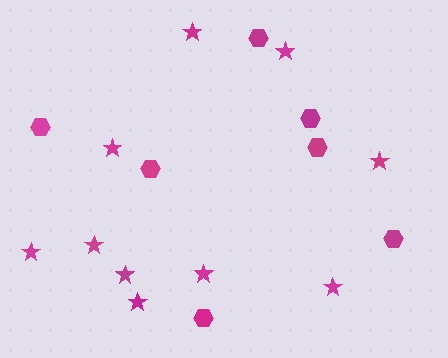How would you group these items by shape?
There are 2 groups: one group of hexagons (7) and one group of stars (10).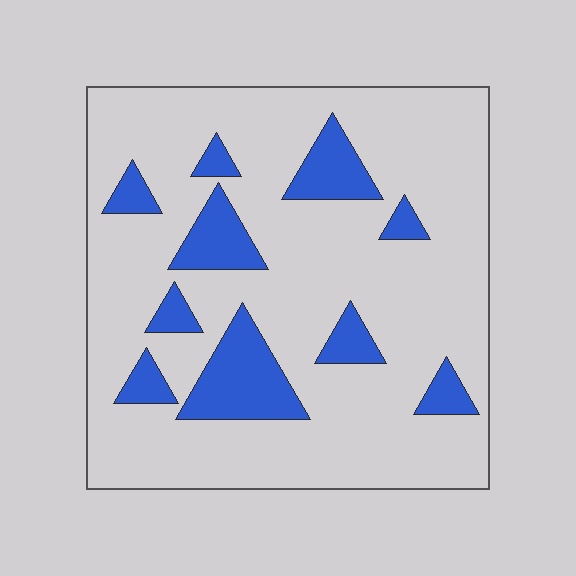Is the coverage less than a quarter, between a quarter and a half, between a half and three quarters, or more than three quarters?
Less than a quarter.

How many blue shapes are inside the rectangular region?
10.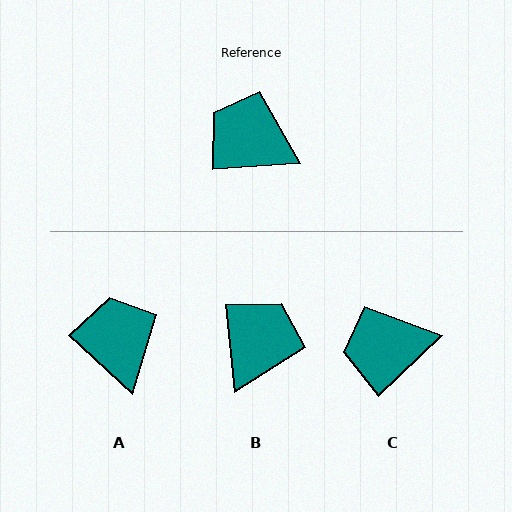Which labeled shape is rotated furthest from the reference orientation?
B, about 88 degrees away.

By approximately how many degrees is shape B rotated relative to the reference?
Approximately 88 degrees clockwise.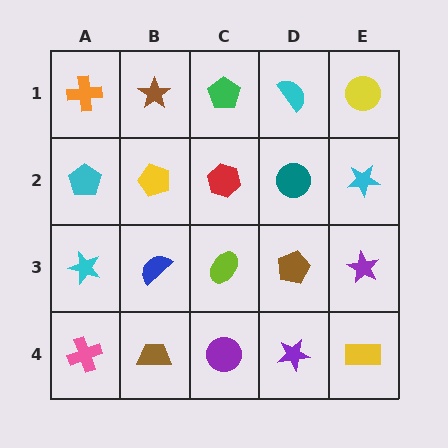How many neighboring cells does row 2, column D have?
4.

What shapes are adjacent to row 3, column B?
A yellow pentagon (row 2, column B), a brown trapezoid (row 4, column B), a cyan star (row 3, column A), a lime ellipse (row 3, column C).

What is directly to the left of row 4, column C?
A brown trapezoid.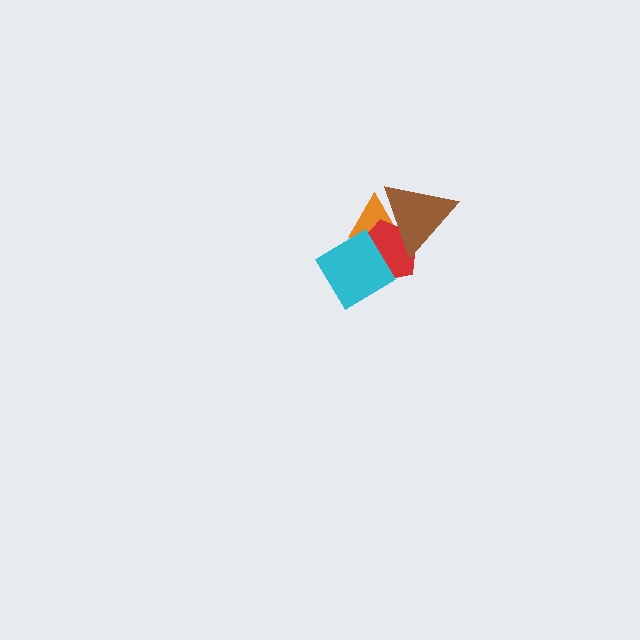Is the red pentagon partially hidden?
Yes, it is partially covered by another shape.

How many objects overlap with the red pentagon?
3 objects overlap with the red pentagon.